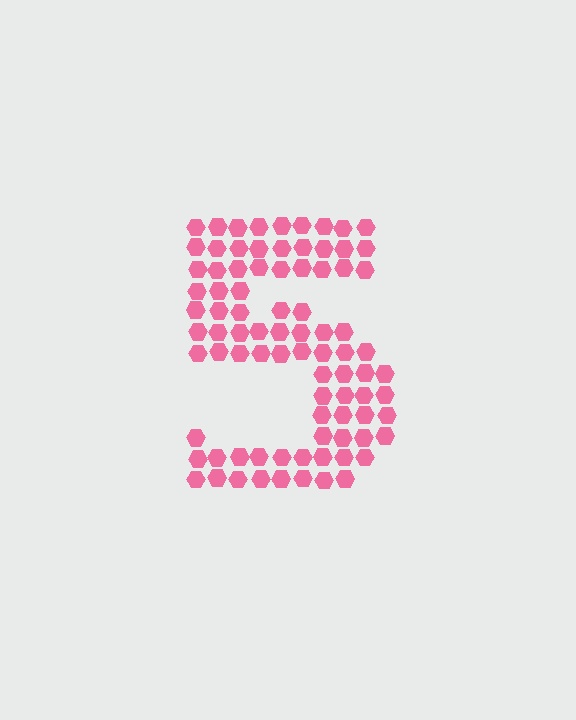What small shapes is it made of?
It is made of small hexagons.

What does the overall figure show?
The overall figure shows the digit 5.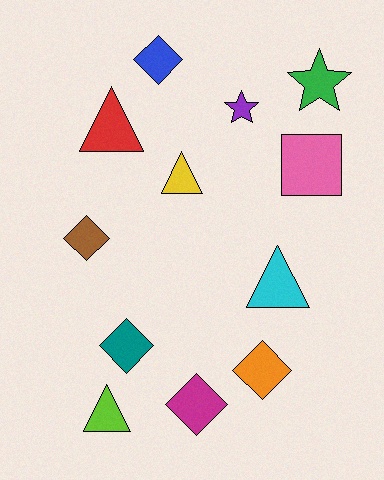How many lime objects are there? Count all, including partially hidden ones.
There is 1 lime object.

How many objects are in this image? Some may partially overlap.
There are 12 objects.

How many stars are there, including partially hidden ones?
There are 2 stars.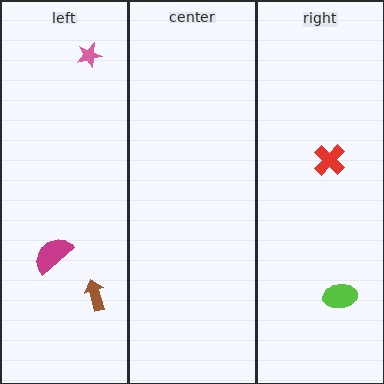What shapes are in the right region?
The red cross, the lime ellipse.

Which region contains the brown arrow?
The left region.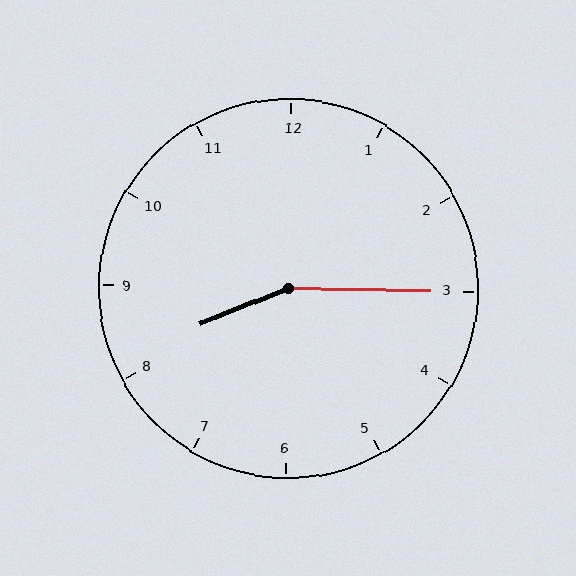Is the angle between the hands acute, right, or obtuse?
It is obtuse.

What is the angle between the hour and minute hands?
Approximately 158 degrees.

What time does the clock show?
8:15.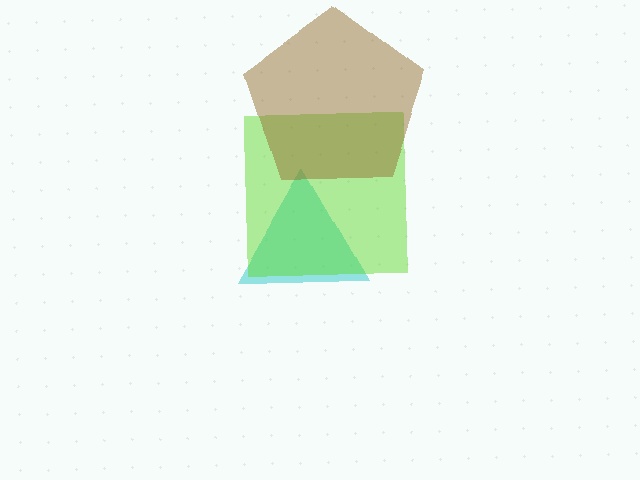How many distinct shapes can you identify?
There are 3 distinct shapes: a cyan triangle, a lime square, a brown pentagon.